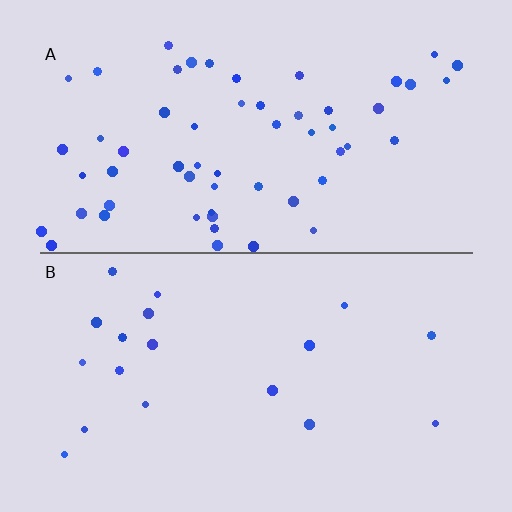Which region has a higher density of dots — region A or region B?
A (the top).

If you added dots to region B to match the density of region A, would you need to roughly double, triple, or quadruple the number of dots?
Approximately triple.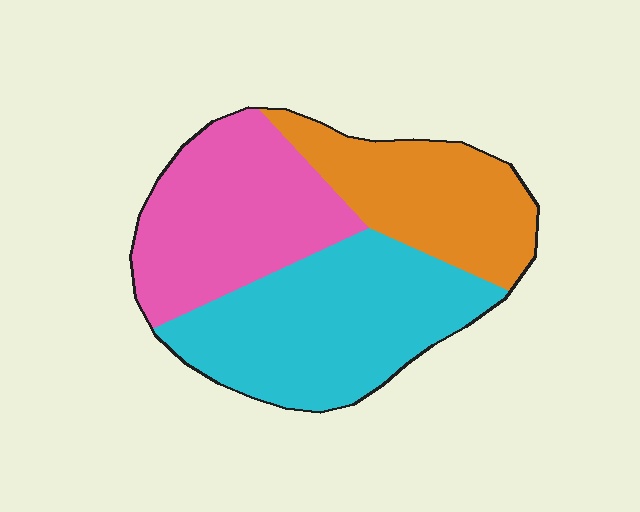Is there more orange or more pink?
Pink.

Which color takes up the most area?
Cyan, at roughly 40%.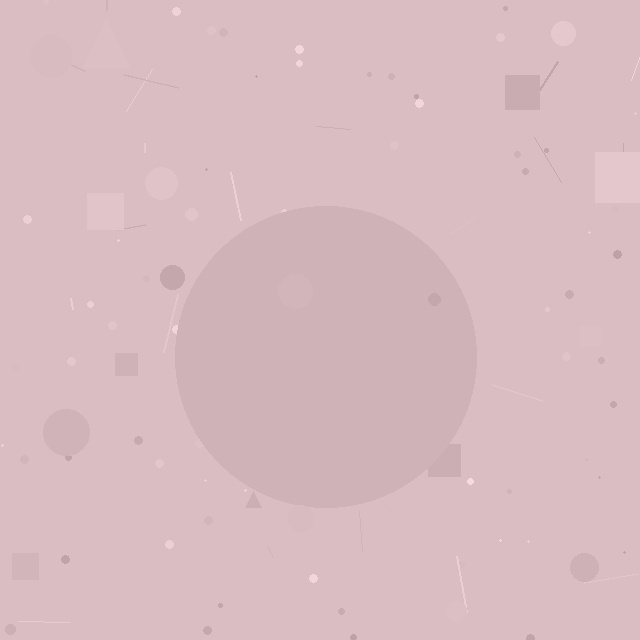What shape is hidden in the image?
A circle is hidden in the image.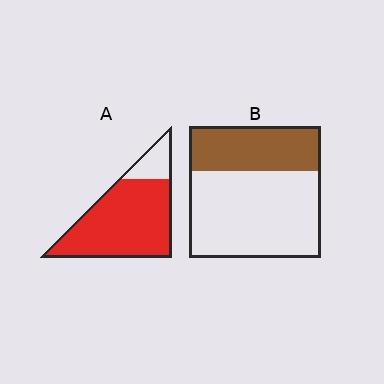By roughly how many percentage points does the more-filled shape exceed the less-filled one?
By roughly 50 percentage points (A over B).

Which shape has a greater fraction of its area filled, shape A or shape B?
Shape A.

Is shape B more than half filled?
No.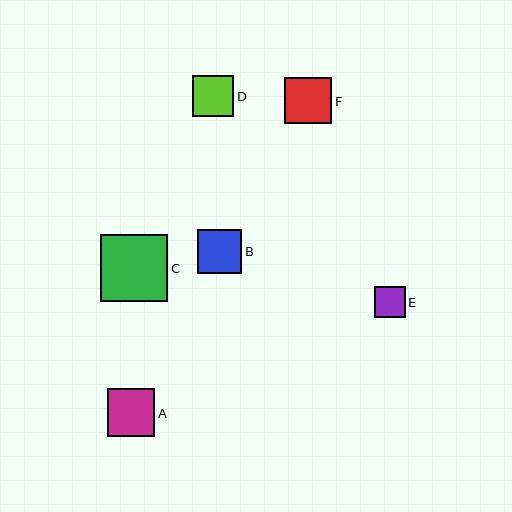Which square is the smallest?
Square E is the smallest with a size of approximately 31 pixels.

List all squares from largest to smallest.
From largest to smallest: C, A, F, B, D, E.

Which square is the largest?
Square C is the largest with a size of approximately 67 pixels.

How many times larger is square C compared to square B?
Square C is approximately 1.5 times the size of square B.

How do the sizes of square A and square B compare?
Square A and square B are approximately the same size.